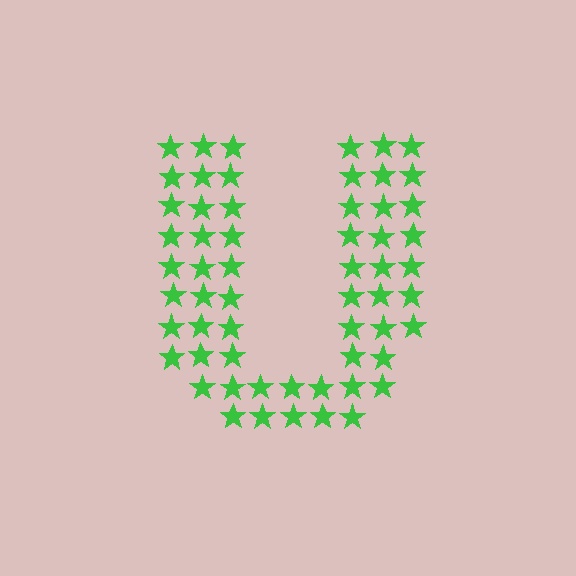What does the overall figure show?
The overall figure shows the letter U.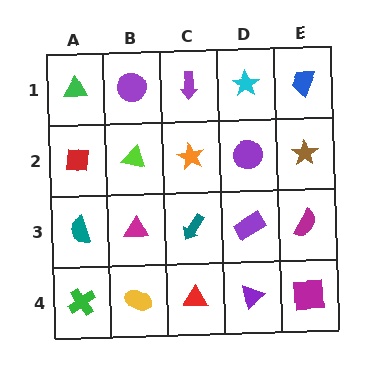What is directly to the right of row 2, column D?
A brown star.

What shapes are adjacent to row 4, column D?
A purple rectangle (row 3, column D), a red triangle (row 4, column C), a magenta square (row 4, column E).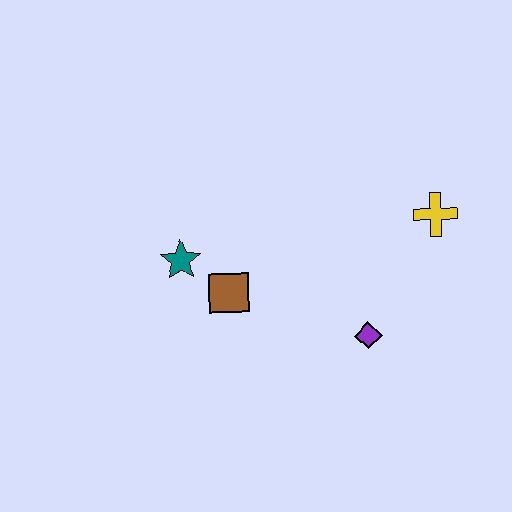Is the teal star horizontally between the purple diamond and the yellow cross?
No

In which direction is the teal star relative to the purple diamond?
The teal star is to the left of the purple diamond.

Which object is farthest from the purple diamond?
The teal star is farthest from the purple diamond.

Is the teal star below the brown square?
No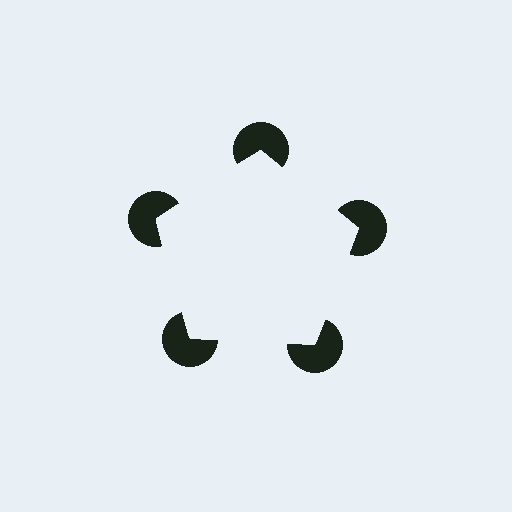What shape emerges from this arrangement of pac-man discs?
An illusory pentagon — its edges are inferred from the aligned wedge cuts in the pac-man discs, not physically drawn.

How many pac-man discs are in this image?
There are 5 — one at each vertex of the illusory pentagon.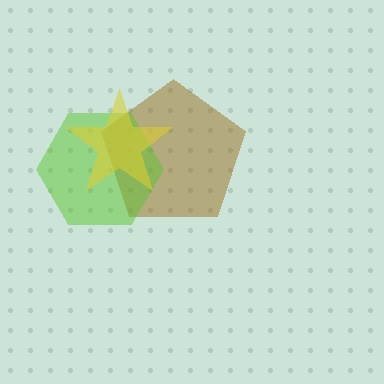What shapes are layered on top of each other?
The layered shapes are: a brown pentagon, a lime hexagon, a yellow star.